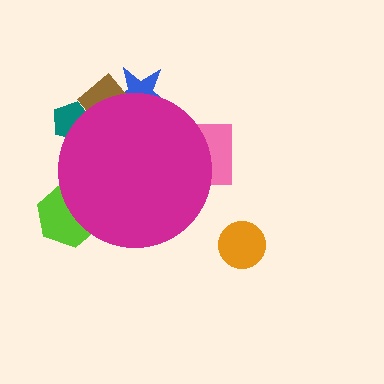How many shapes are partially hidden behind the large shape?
5 shapes are partially hidden.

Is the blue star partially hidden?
Yes, the blue star is partially hidden behind the magenta circle.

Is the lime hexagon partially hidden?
Yes, the lime hexagon is partially hidden behind the magenta circle.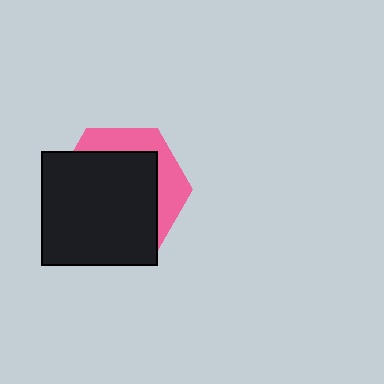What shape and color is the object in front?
The object in front is a black rectangle.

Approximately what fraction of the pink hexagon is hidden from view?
Roughly 69% of the pink hexagon is hidden behind the black rectangle.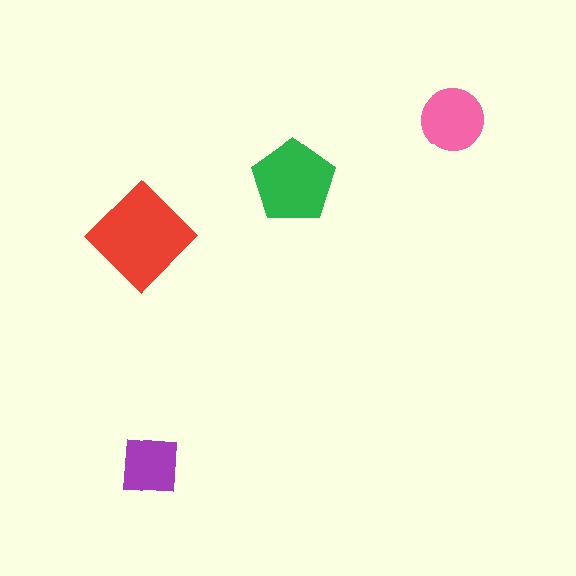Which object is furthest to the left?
The red diamond is leftmost.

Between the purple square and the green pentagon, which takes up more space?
The green pentagon.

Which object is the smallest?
The purple square.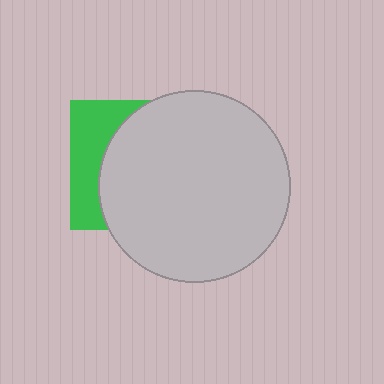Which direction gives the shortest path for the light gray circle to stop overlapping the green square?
Moving right gives the shortest separation.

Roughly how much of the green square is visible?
A small part of it is visible (roughly 31%).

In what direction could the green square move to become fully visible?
The green square could move left. That would shift it out from behind the light gray circle entirely.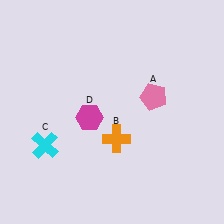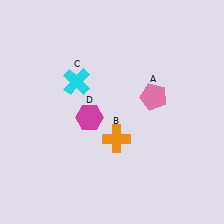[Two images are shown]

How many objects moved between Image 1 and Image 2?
1 object moved between the two images.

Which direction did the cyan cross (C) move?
The cyan cross (C) moved up.